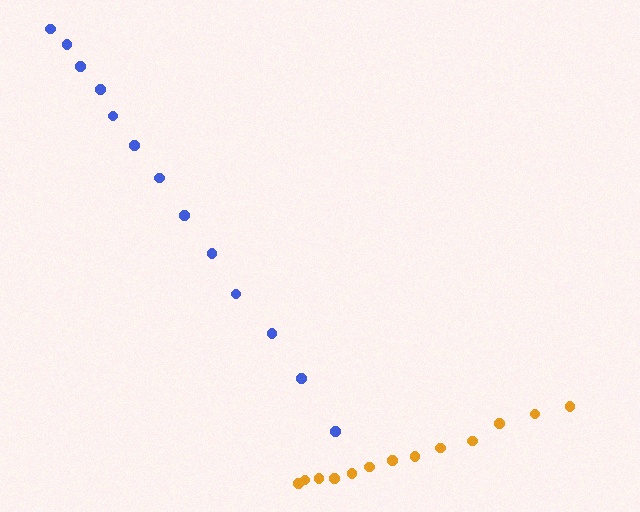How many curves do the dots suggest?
There are 2 distinct paths.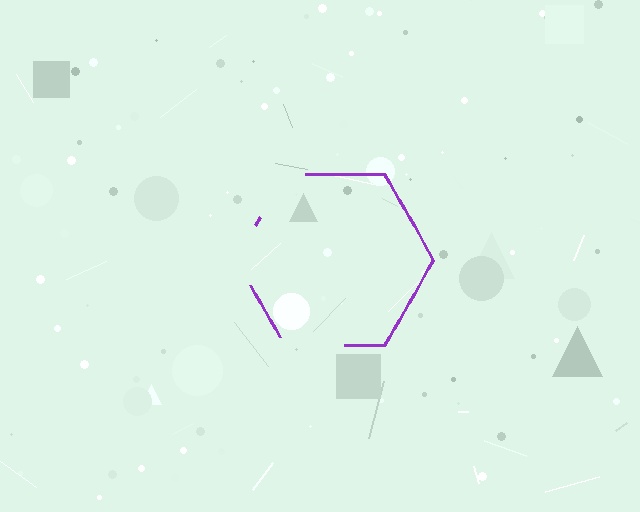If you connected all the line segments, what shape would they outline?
They would outline a hexagon.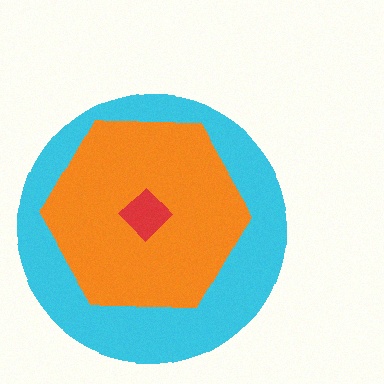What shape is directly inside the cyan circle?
The orange hexagon.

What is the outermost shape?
The cyan circle.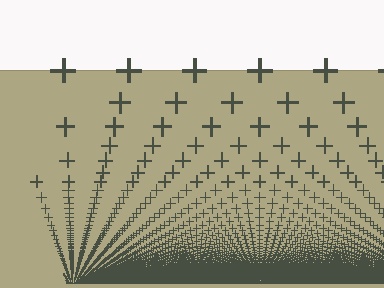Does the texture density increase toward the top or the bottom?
Density increases toward the bottom.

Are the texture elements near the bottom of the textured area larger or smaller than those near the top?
Smaller. The gradient is inverted — elements near the bottom are smaller and denser.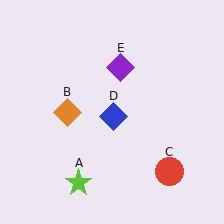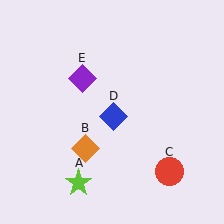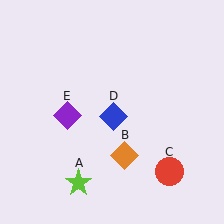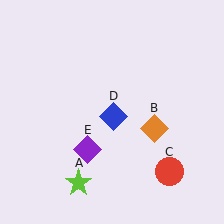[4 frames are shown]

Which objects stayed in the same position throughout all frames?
Lime star (object A) and red circle (object C) and blue diamond (object D) remained stationary.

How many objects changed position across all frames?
2 objects changed position: orange diamond (object B), purple diamond (object E).